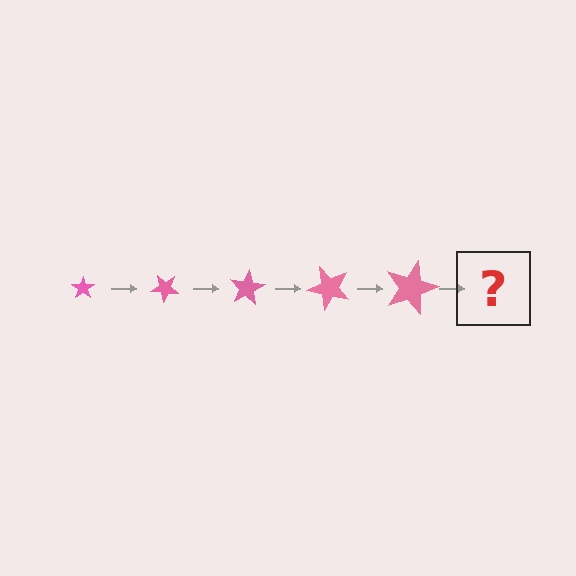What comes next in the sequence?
The next element should be a star, larger than the previous one and rotated 200 degrees from the start.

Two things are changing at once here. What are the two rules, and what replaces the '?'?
The two rules are that the star grows larger each step and it rotates 40 degrees each step. The '?' should be a star, larger than the previous one and rotated 200 degrees from the start.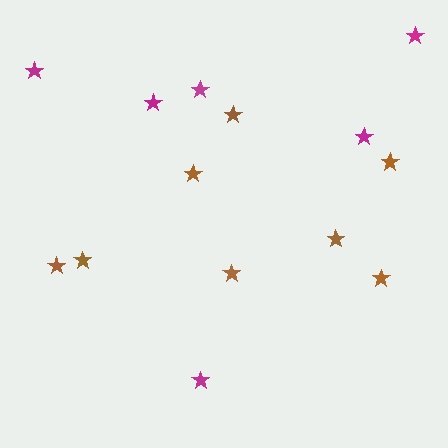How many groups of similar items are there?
There are 2 groups: one group of brown stars (8) and one group of magenta stars (6).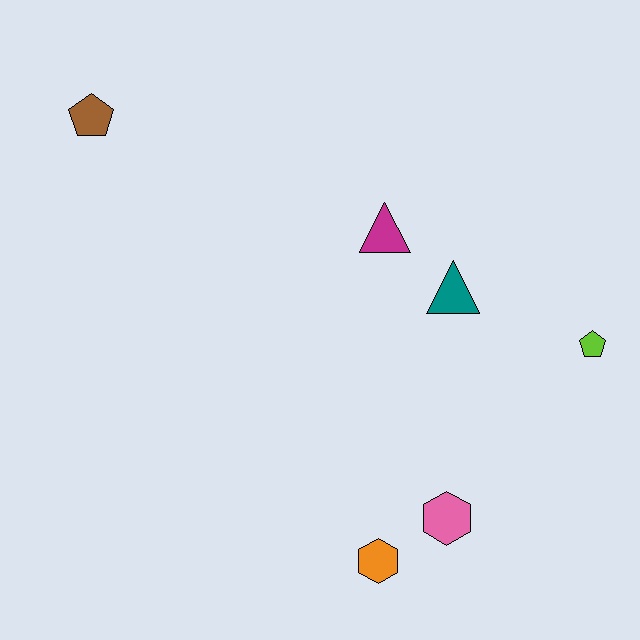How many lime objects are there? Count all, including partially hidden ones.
There is 1 lime object.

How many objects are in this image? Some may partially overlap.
There are 6 objects.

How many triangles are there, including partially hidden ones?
There are 2 triangles.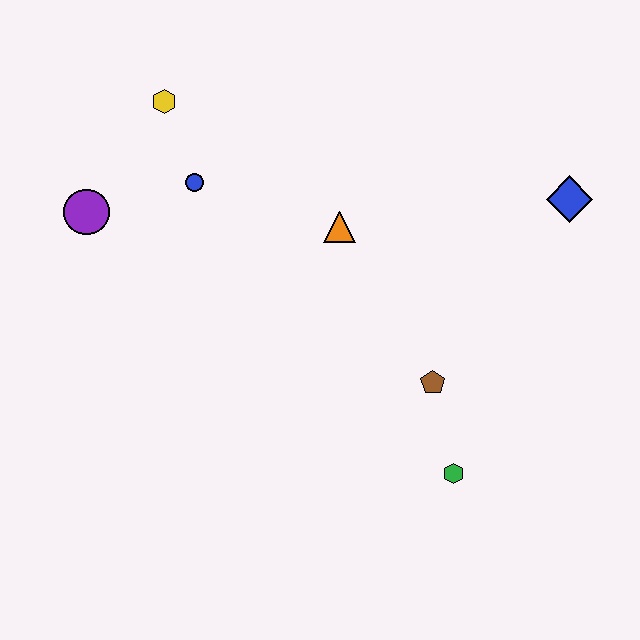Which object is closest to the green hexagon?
The brown pentagon is closest to the green hexagon.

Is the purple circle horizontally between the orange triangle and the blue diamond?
No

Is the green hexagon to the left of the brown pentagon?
No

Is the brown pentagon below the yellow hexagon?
Yes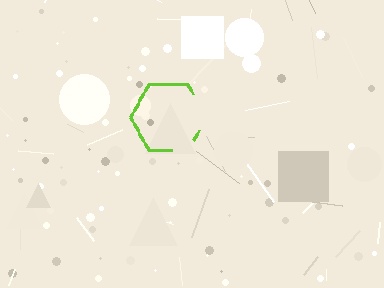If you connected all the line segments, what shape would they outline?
They would outline a hexagon.